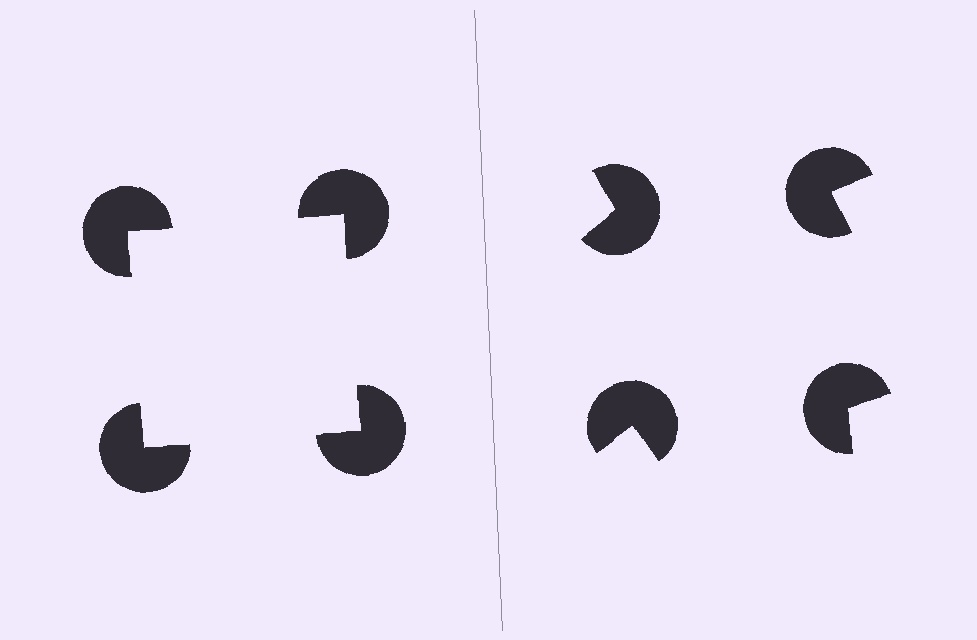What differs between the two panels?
The pac-man discs are positioned identically on both sides; only the wedge orientations differ. On the left they align to a square; on the right they are misaligned.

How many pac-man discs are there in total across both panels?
8 — 4 on each side.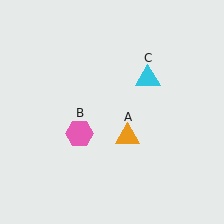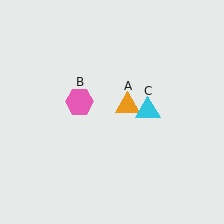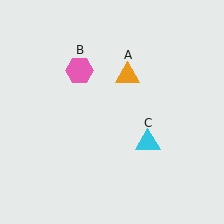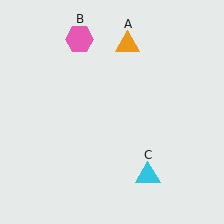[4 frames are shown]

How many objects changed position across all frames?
3 objects changed position: orange triangle (object A), pink hexagon (object B), cyan triangle (object C).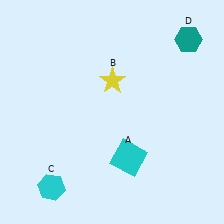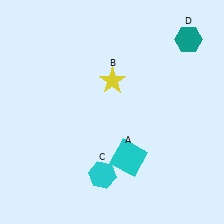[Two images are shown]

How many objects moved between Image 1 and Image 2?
1 object moved between the two images.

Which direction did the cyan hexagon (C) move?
The cyan hexagon (C) moved right.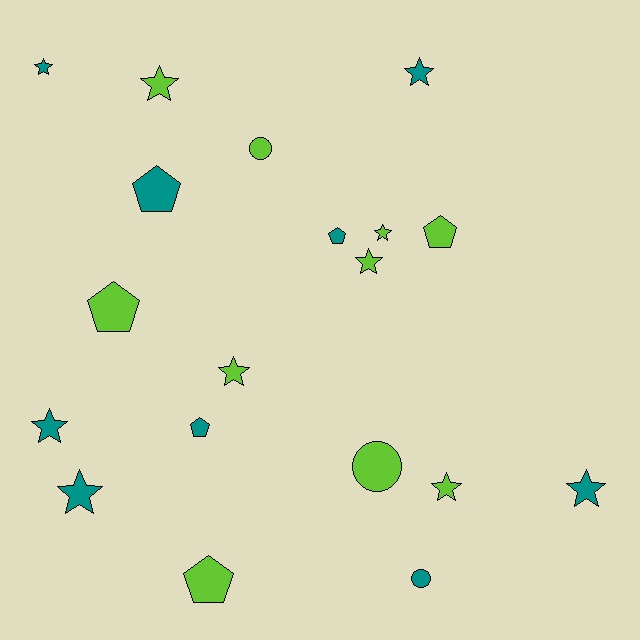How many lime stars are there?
There are 5 lime stars.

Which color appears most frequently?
Lime, with 10 objects.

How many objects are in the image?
There are 19 objects.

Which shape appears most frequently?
Star, with 10 objects.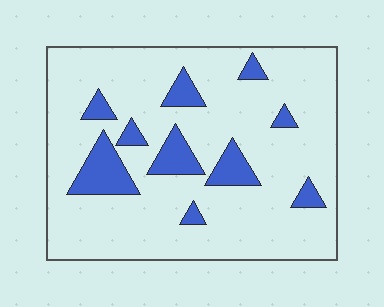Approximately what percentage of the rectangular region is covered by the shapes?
Approximately 15%.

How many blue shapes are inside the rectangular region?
10.